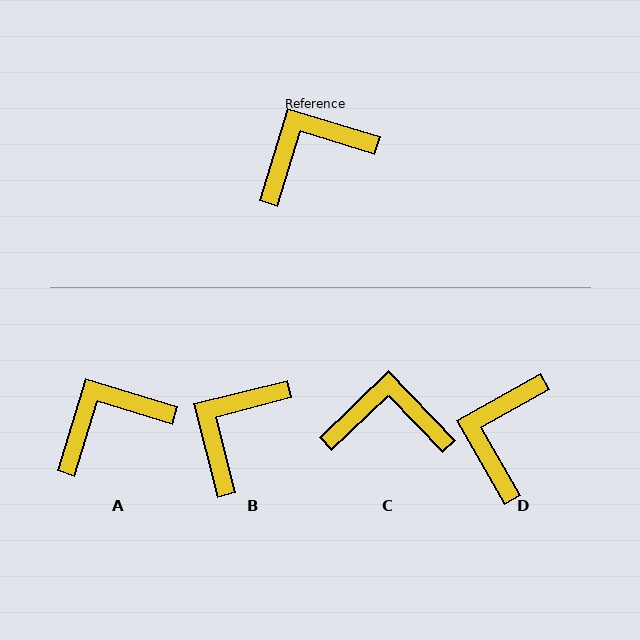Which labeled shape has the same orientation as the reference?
A.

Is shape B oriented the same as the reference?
No, it is off by about 31 degrees.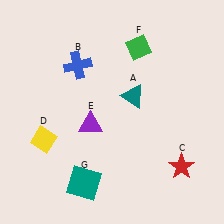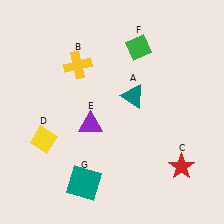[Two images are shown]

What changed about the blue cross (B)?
In Image 1, B is blue. In Image 2, it changed to yellow.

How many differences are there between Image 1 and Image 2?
There is 1 difference between the two images.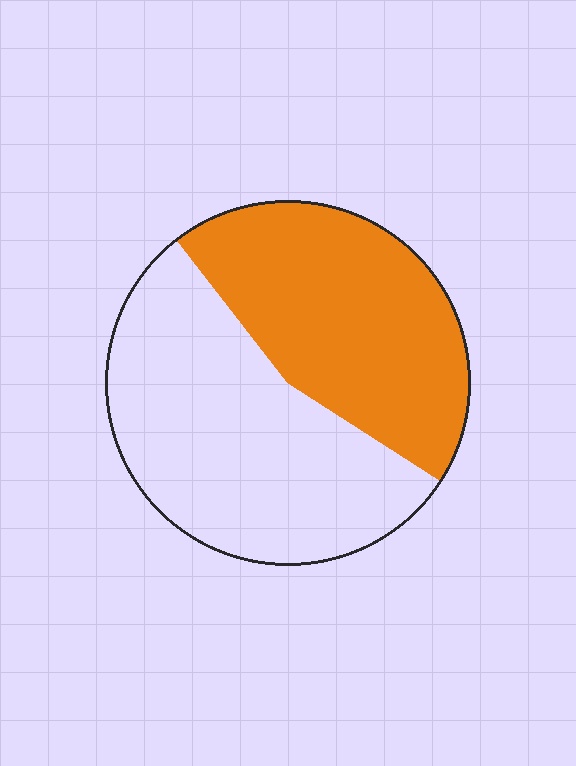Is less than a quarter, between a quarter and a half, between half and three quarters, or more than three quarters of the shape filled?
Between a quarter and a half.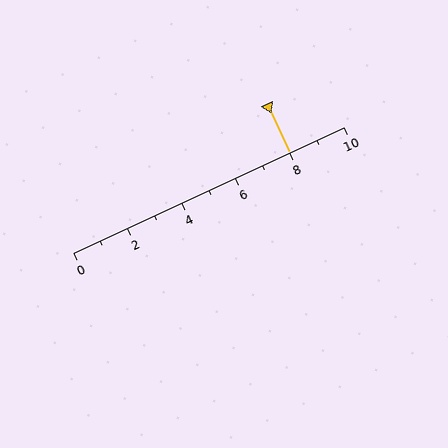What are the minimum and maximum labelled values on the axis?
The axis runs from 0 to 10.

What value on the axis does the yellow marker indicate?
The marker indicates approximately 8.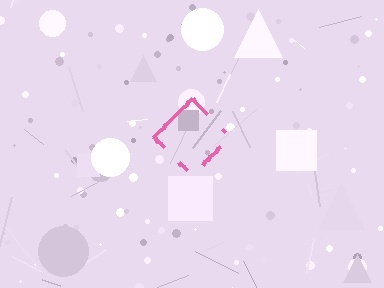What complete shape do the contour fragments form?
The contour fragments form a diamond.